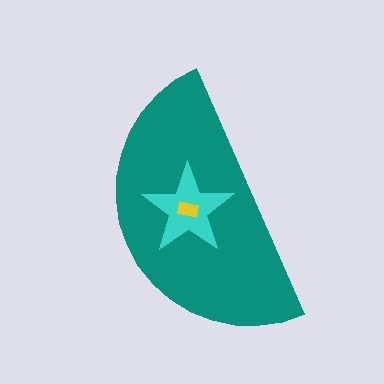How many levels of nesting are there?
3.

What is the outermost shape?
The teal semicircle.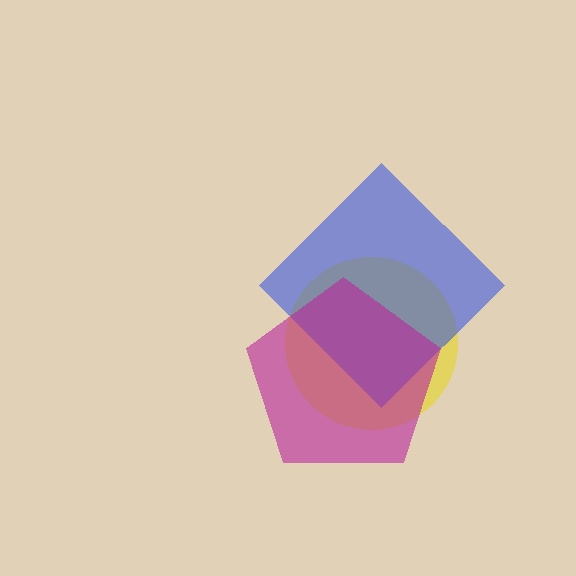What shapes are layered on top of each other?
The layered shapes are: a yellow circle, a blue diamond, a magenta pentagon.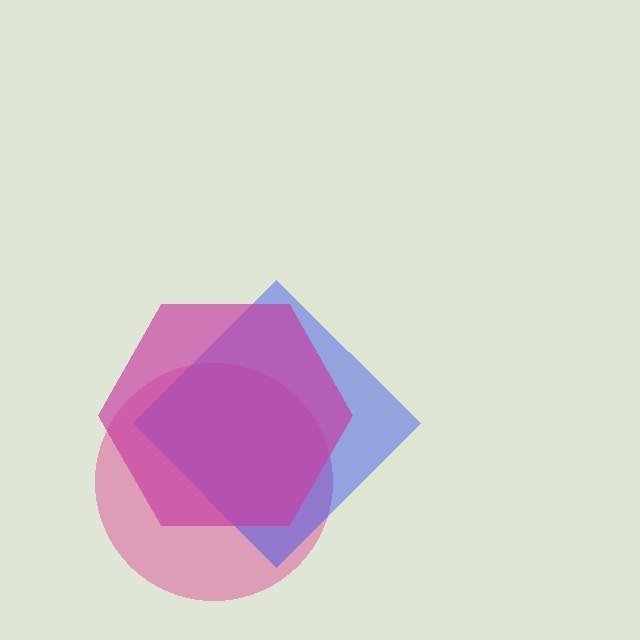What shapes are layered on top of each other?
The layered shapes are: a pink circle, a blue diamond, a magenta hexagon.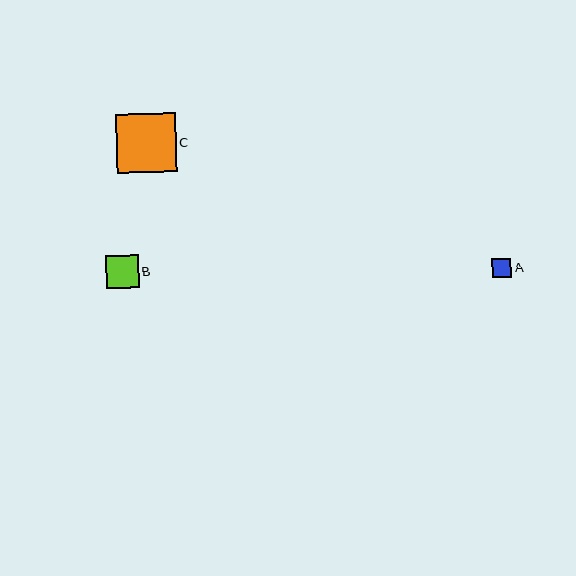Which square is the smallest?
Square A is the smallest with a size of approximately 19 pixels.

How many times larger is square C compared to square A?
Square C is approximately 3.1 times the size of square A.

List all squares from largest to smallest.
From largest to smallest: C, B, A.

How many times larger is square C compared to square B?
Square C is approximately 1.8 times the size of square B.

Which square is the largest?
Square C is the largest with a size of approximately 60 pixels.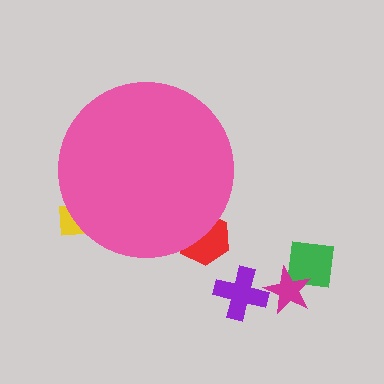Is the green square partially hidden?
No, the green square is fully visible.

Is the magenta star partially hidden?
No, the magenta star is fully visible.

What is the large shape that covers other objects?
A pink circle.